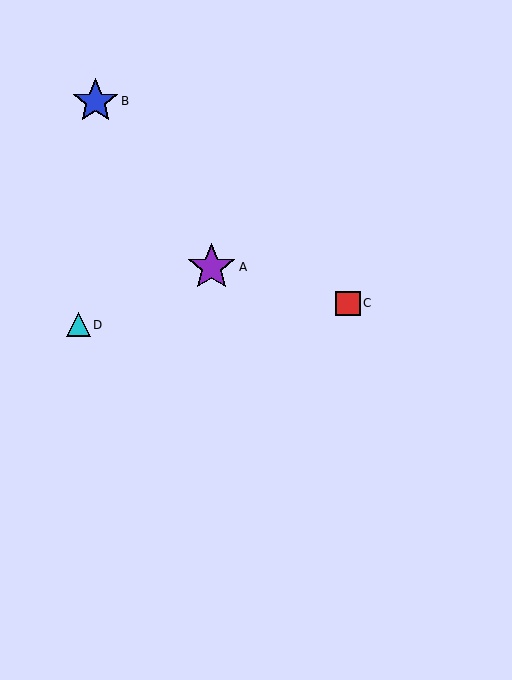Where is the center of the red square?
The center of the red square is at (348, 303).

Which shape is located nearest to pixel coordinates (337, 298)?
The red square (labeled C) at (348, 303) is nearest to that location.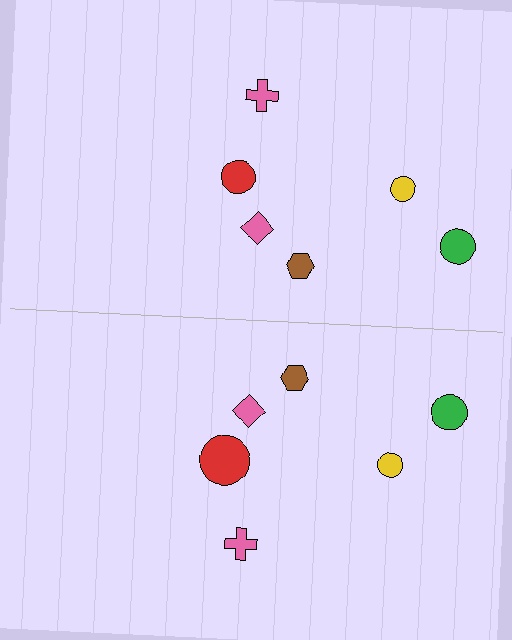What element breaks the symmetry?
The red circle on the bottom side has a different size than its mirror counterpart.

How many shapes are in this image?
There are 12 shapes in this image.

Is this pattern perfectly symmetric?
No, the pattern is not perfectly symmetric. The red circle on the bottom side has a different size than its mirror counterpart.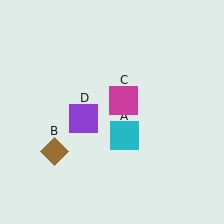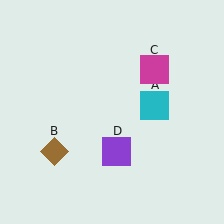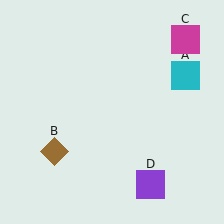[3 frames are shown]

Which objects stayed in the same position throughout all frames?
Brown diamond (object B) remained stationary.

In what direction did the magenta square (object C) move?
The magenta square (object C) moved up and to the right.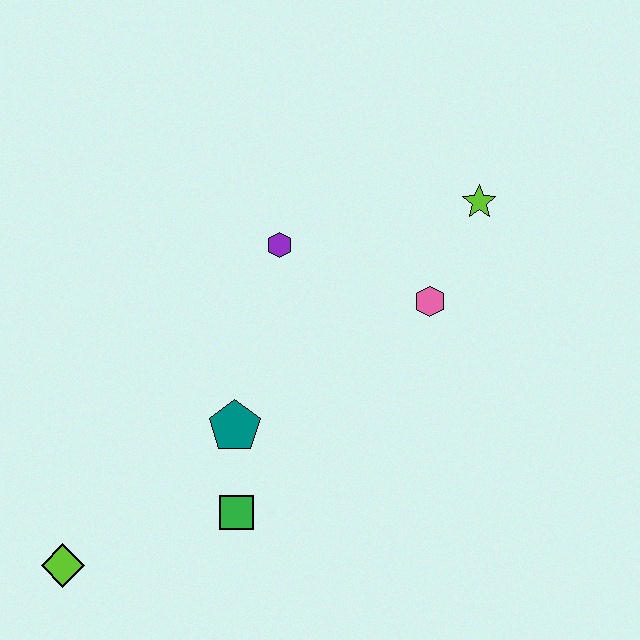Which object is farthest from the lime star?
The lime diamond is farthest from the lime star.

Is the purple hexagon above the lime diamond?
Yes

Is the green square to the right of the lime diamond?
Yes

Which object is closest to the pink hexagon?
The lime star is closest to the pink hexagon.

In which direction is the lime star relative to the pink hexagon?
The lime star is above the pink hexagon.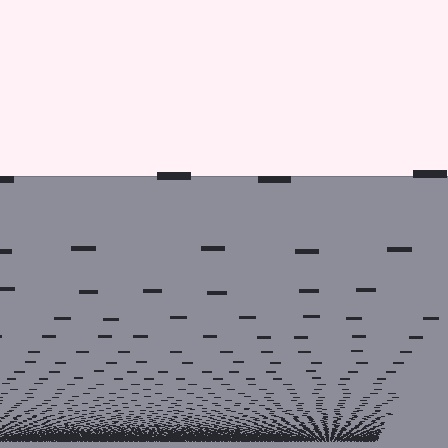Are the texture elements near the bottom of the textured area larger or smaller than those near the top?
Smaller. The gradient is inverted — elements near the bottom are smaller and denser.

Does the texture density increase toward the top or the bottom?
Density increases toward the bottom.